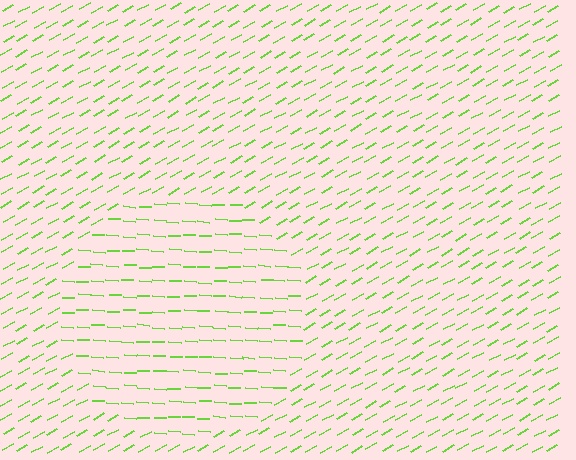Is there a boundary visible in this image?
Yes, there is a texture boundary formed by a change in line orientation.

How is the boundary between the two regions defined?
The boundary is defined purely by a change in line orientation (approximately 32 degrees difference). All lines are the same color and thickness.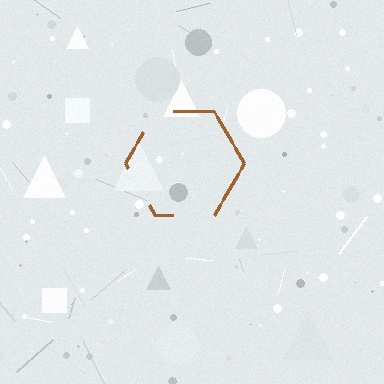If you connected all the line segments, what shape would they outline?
They would outline a hexagon.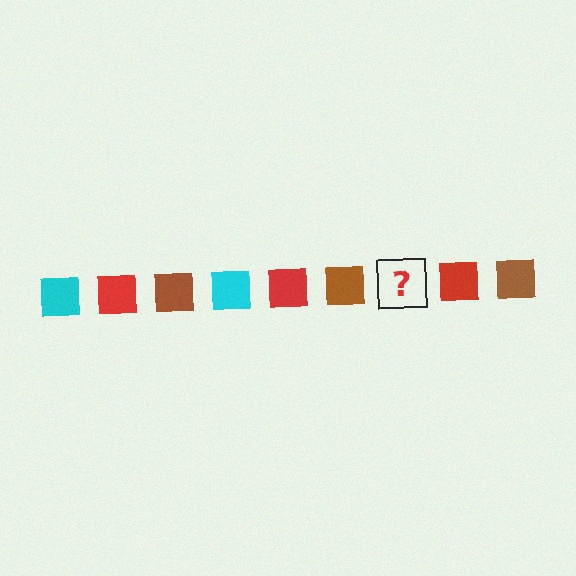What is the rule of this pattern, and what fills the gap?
The rule is that the pattern cycles through cyan, red, brown squares. The gap should be filled with a cyan square.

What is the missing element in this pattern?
The missing element is a cyan square.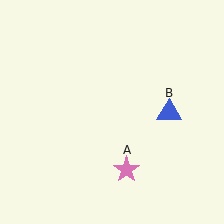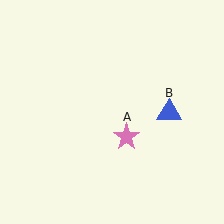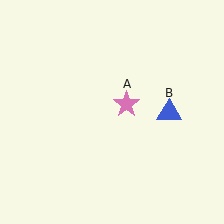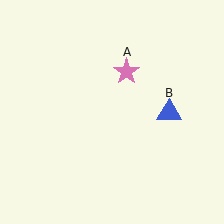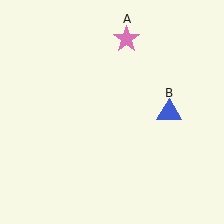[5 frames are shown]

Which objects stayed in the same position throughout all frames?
Blue triangle (object B) remained stationary.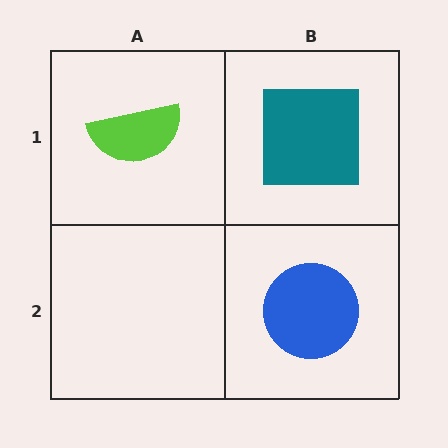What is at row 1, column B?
A teal square.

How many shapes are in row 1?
2 shapes.